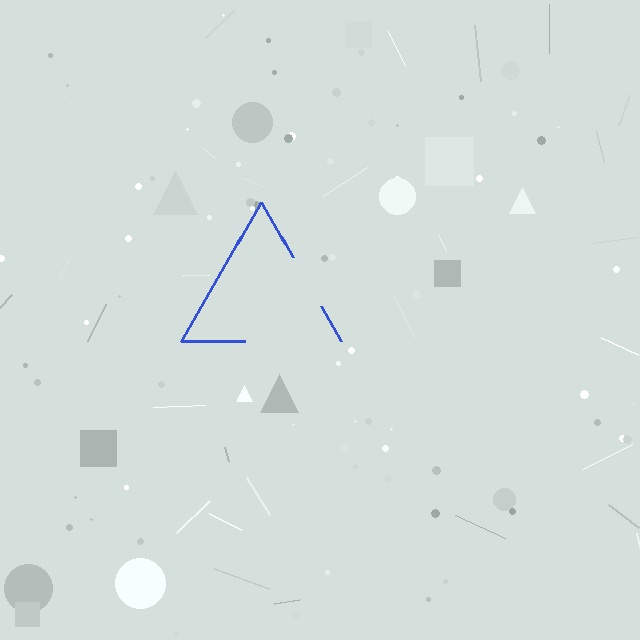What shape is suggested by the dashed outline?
The dashed outline suggests a triangle.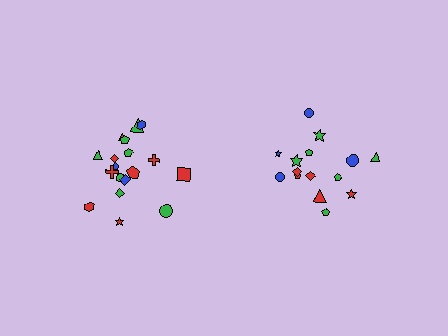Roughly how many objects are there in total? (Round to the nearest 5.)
Roughly 35 objects in total.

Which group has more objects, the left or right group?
The left group.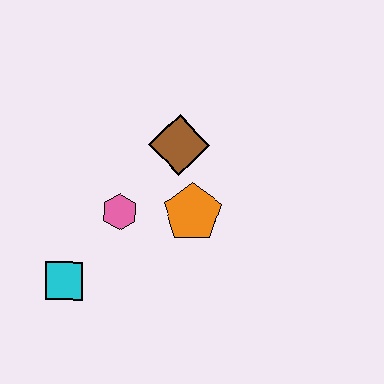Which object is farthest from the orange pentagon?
The cyan square is farthest from the orange pentagon.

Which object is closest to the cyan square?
The pink hexagon is closest to the cyan square.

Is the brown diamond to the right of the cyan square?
Yes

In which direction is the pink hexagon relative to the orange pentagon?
The pink hexagon is to the left of the orange pentagon.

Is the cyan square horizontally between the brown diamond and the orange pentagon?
No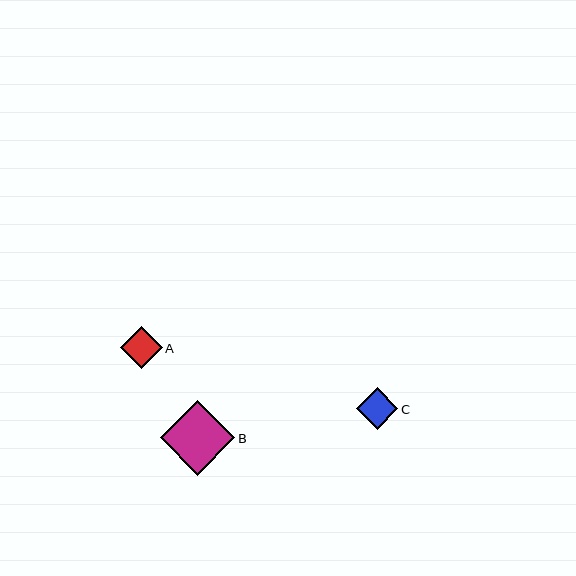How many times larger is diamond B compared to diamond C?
Diamond B is approximately 1.8 times the size of diamond C.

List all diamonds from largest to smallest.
From largest to smallest: B, A, C.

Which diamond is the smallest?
Diamond C is the smallest with a size of approximately 42 pixels.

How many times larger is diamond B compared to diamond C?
Diamond B is approximately 1.8 times the size of diamond C.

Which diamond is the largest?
Diamond B is the largest with a size of approximately 74 pixels.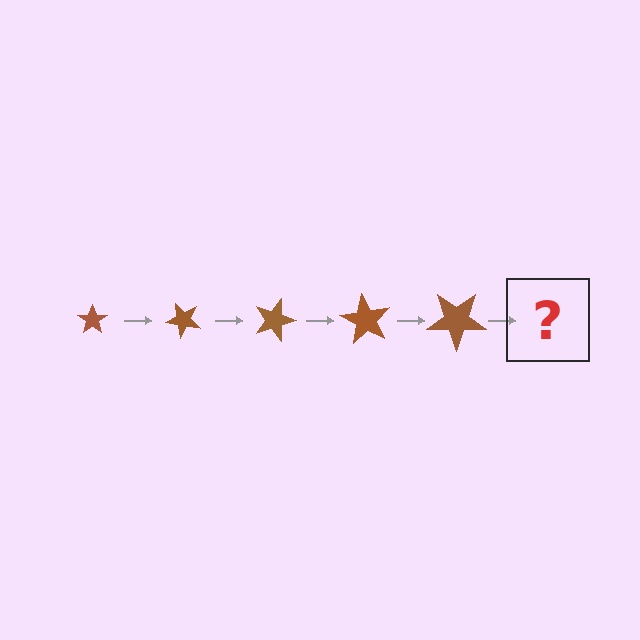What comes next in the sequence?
The next element should be a star, larger than the previous one and rotated 225 degrees from the start.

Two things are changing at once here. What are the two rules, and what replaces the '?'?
The two rules are that the star grows larger each step and it rotates 45 degrees each step. The '?' should be a star, larger than the previous one and rotated 225 degrees from the start.